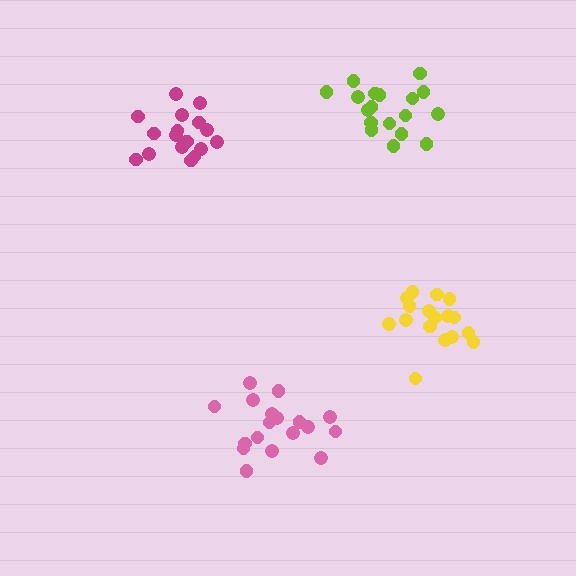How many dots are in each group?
Group 1: 18 dots, Group 2: 17 dots, Group 3: 18 dots, Group 4: 17 dots (70 total).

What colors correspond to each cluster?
The clusters are colored: lime, yellow, pink, magenta.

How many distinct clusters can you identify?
There are 4 distinct clusters.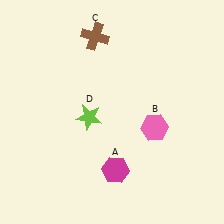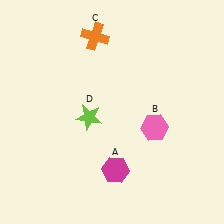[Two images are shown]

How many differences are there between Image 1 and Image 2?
There is 1 difference between the two images.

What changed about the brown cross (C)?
In Image 1, C is brown. In Image 2, it changed to orange.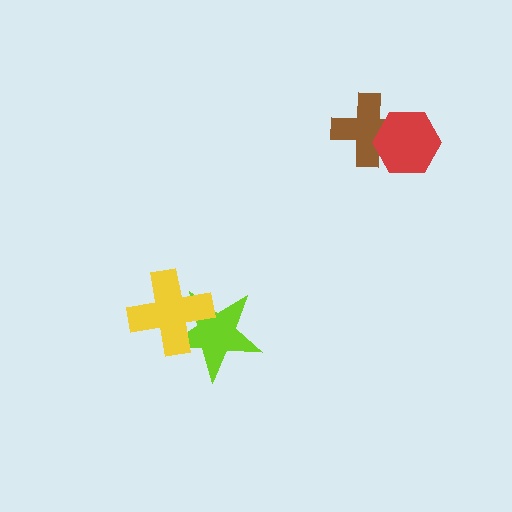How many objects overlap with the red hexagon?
1 object overlaps with the red hexagon.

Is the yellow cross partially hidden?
No, no other shape covers it.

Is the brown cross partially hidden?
Yes, it is partially covered by another shape.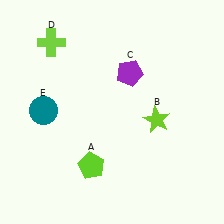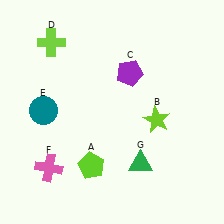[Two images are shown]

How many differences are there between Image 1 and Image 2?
There are 2 differences between the two images.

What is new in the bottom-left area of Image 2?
A pink cross (F) was added in the bottom-left area of Image 2.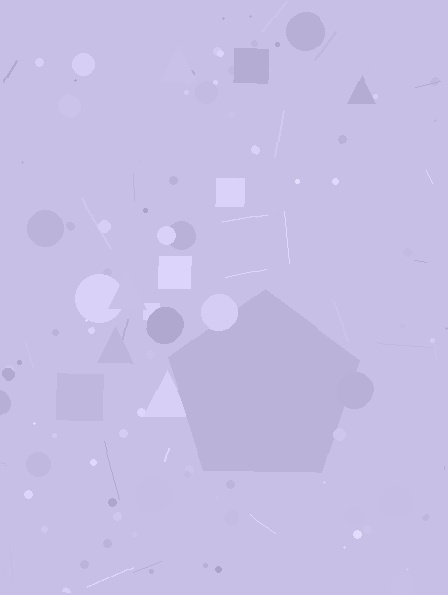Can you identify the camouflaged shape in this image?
The camouflaged shape is a pentagon.